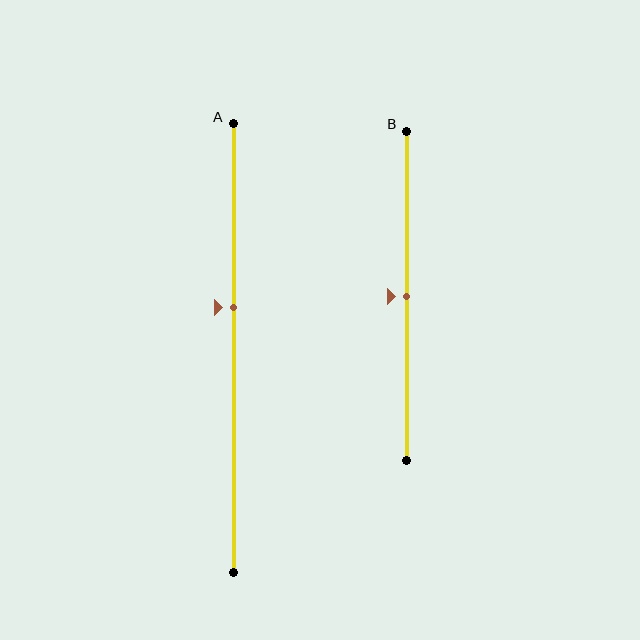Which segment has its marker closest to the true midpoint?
Segment B has its marker closest to the true midpoint.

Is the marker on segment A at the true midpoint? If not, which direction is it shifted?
No, the marker on segment A is shifted upward by about 9% of the segment length.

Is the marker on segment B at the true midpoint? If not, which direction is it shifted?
Yes, the marker on segment B is at the true midpoint.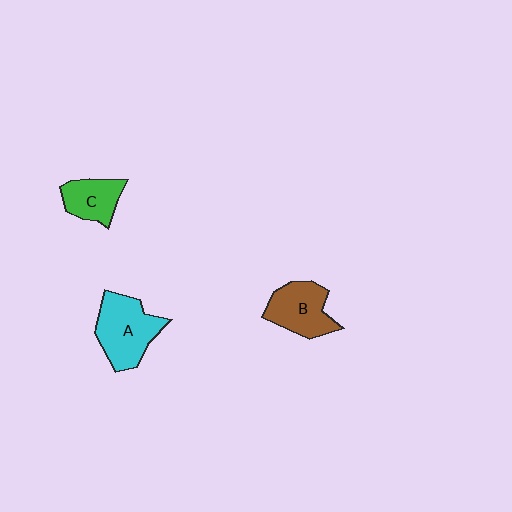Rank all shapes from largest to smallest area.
From largest to smallest: A (cyan), B (brown), C (green).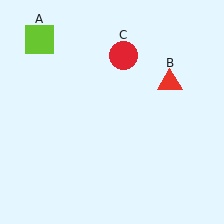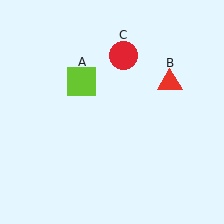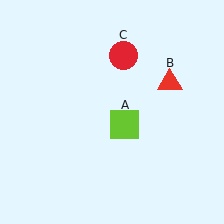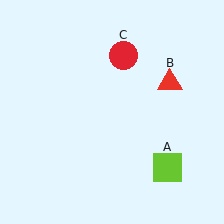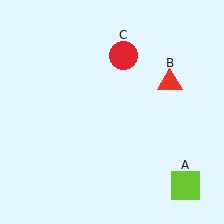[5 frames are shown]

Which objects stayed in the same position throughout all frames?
Red triangle (object B) and red circle (object C) remained stationary.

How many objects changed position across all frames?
1 object changed position: lime square (object A).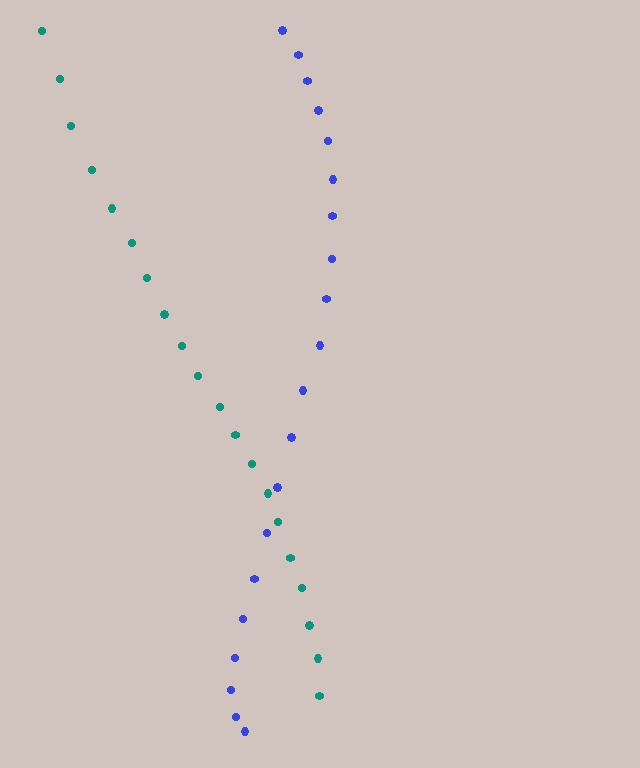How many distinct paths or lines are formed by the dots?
There are 2 distinct paths.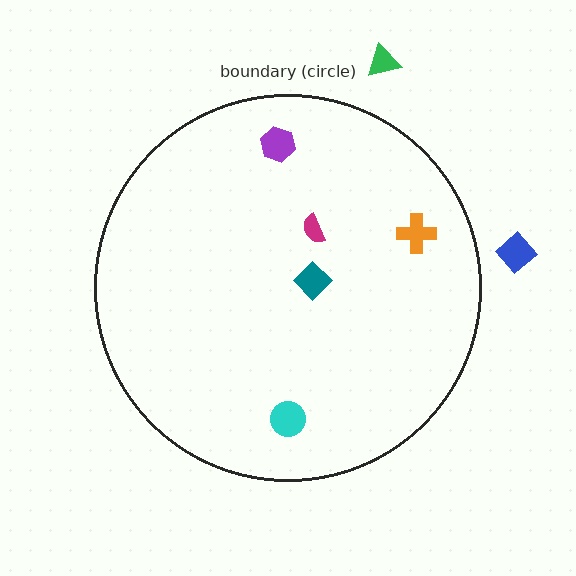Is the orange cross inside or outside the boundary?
Inside.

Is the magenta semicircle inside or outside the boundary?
Inside.